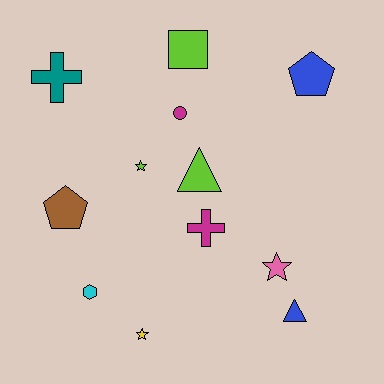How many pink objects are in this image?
There is 1 pink object.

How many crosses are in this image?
There are 2 crosses.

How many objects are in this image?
There are 12 objects.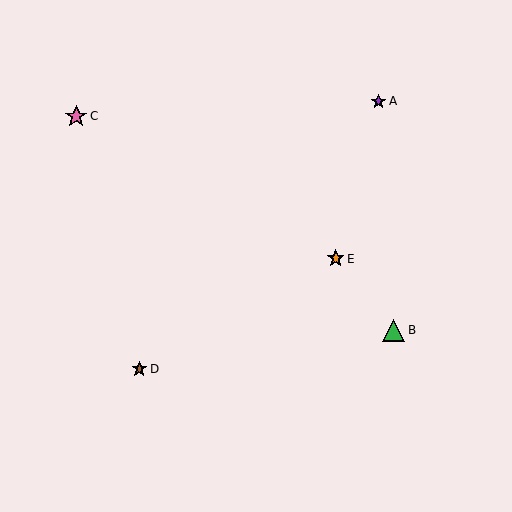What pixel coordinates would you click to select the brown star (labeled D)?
Click at (139, 369) to select the brown star D.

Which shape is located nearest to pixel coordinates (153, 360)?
The brown star (labeled D) at (139, 369) is nearest to that location.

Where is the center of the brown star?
The center of the brown star is at (139, 369).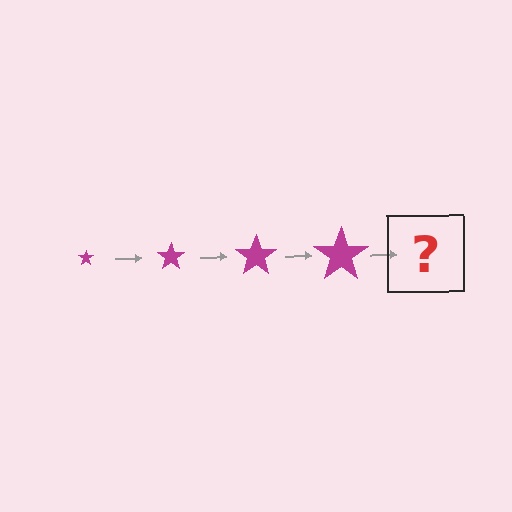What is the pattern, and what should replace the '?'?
The pattern is that the star gets progressively larger each step. The '?' should be a magenta star, larger than the previous one.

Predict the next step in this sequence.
The next step is a magenta star, larger than the previous one.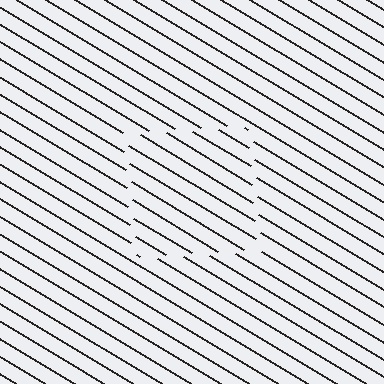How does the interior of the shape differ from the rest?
The interior of the shape contains the same grating, shifted by half a period — the contour is defined by the phase discontinuity where line-ends from the inner and outer gratings abut.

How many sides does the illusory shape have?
4 sides — the line-ends trace a square.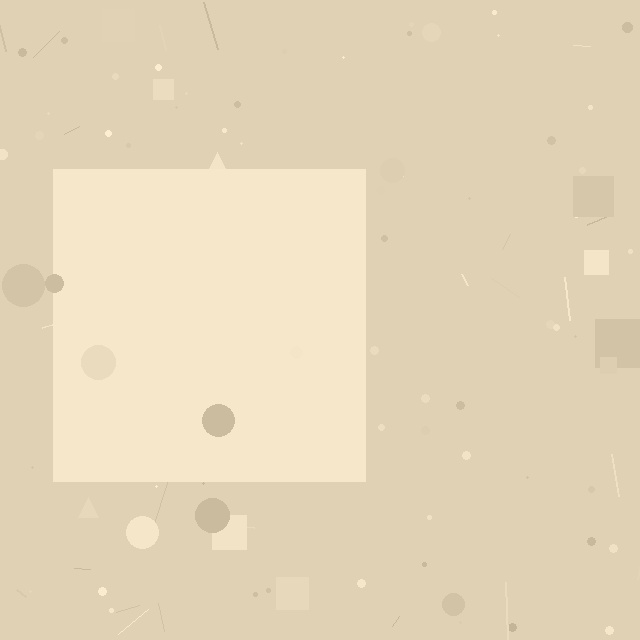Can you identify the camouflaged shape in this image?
The camouflaged shape is a square.